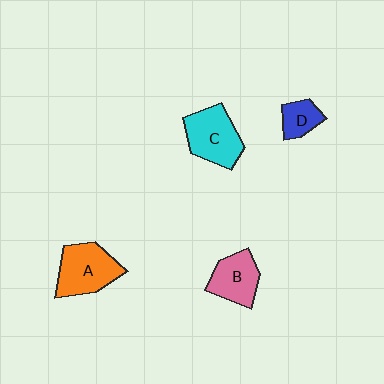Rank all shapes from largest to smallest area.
From largest to smallest: A (orange), C (cyan), B (pink), D (blue).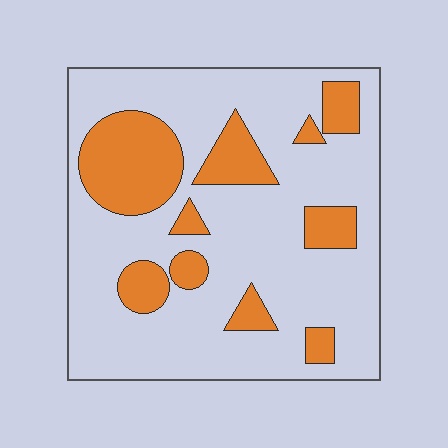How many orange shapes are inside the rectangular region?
10.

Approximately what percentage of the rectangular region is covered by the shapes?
Approximately 25%.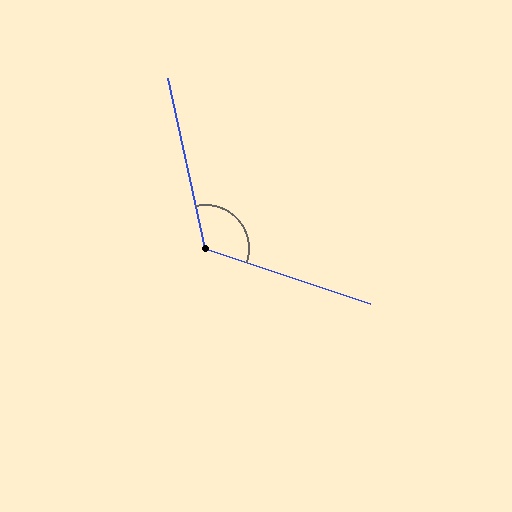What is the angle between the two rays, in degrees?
Approximately 121 degrees.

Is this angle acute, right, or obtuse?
It is obtuse.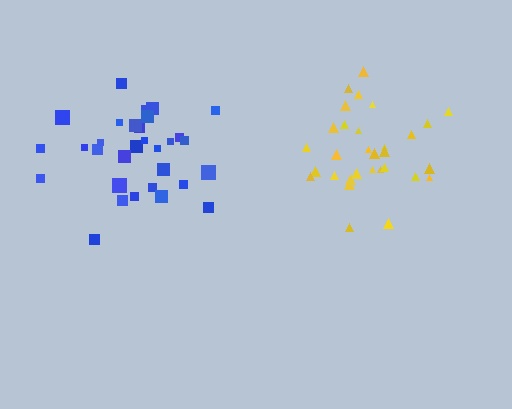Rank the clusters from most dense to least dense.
yellow, blue.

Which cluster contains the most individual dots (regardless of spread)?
Blue (31).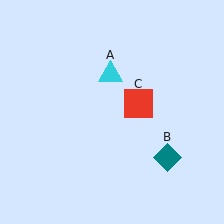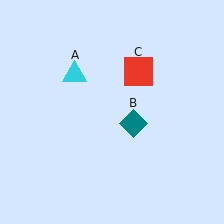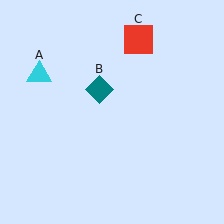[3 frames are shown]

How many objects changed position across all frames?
3 objects changed position: cyan triangle (object A), teal diamond (object B), red square (object C).